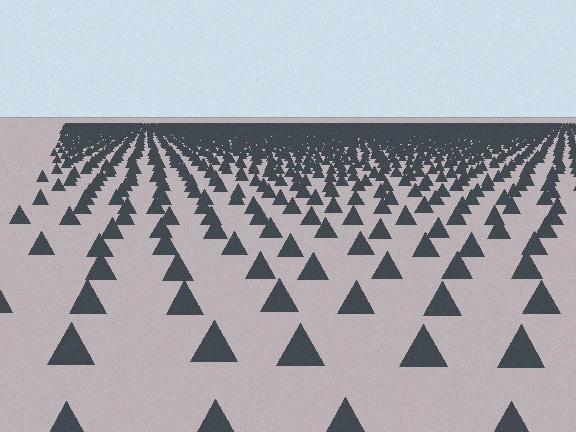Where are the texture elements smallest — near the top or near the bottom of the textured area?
Near the top.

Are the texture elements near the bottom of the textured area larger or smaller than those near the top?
Larger. Near the bottom, elements are closer to the viewer and appear at a bigger on-screen size.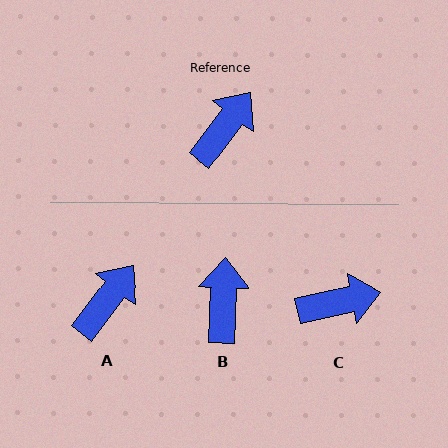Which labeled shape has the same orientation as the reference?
A.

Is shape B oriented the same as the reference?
No, it is off by about 35 degrees.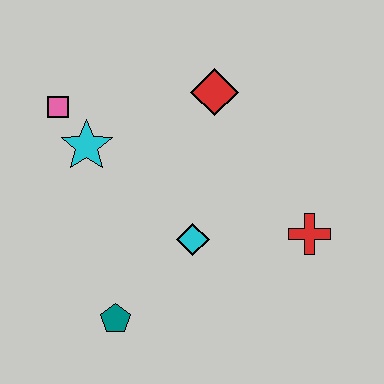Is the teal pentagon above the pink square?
No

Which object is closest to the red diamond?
The cyan star is closest to the red diamond.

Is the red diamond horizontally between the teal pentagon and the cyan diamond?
No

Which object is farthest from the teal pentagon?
The red diamond is farthest from the teal pentagon.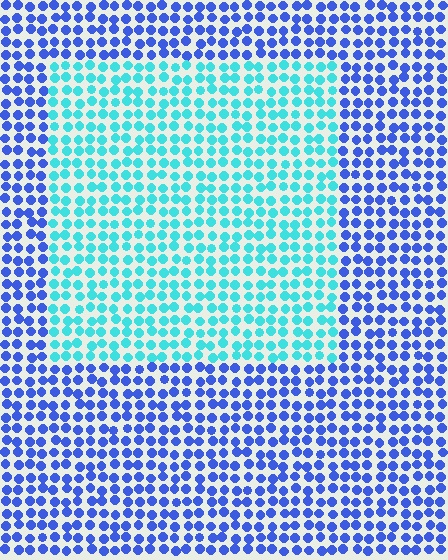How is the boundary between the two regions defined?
The boundary is defined purely by a slight shift in hue (about 50 degrees). Spacing, size, and orientation are identical on both sides.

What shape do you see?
I see a rectangle.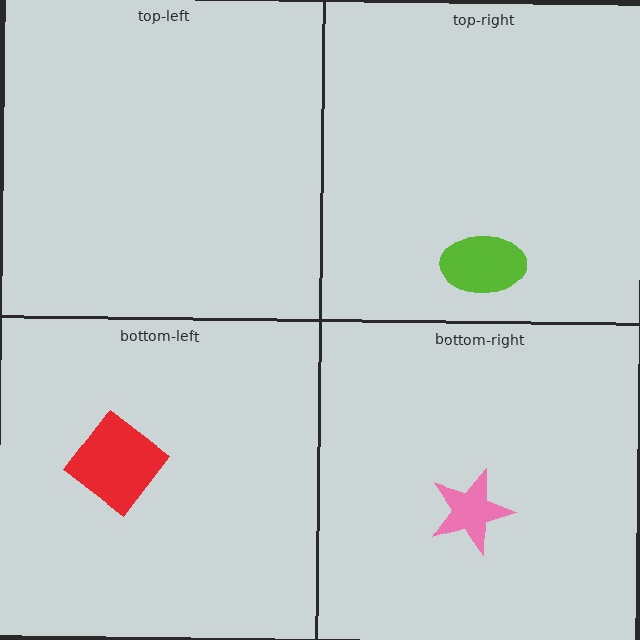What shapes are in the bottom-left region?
The red diamond.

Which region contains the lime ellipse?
The top-right region.